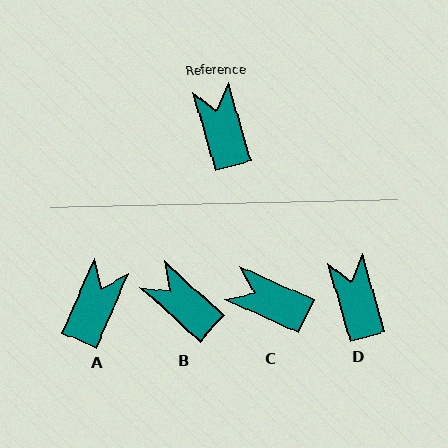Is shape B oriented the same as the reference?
No, it is off by about 32 degrees.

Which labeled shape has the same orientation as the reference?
D.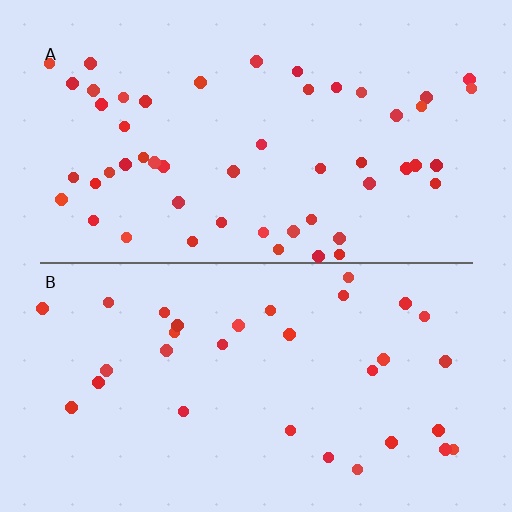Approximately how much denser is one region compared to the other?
Approximately 1.6× — region A over region B.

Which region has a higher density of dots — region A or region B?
A (the top).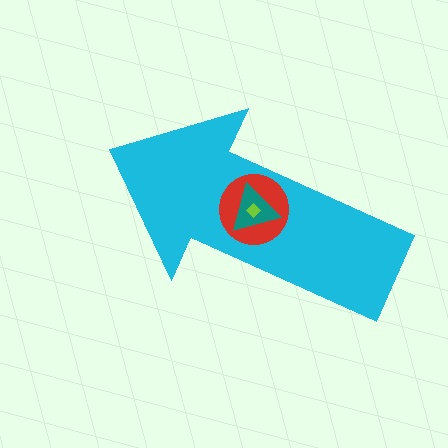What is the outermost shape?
The cyan arrow.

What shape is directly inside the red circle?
The teal triangle.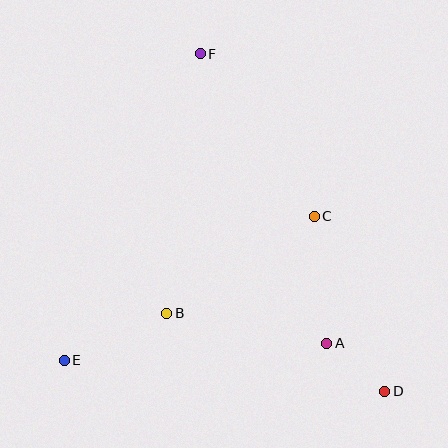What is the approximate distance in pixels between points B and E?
The distance between B and E is approximately 113 pixels.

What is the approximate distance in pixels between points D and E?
The distance between D and E is approximately 322 pixels.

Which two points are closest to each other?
Points A and D are closest to each other.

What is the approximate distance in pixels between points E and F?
The distance between E and F is approximately 336 pixels.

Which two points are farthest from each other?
Points D and F are farthest from each other.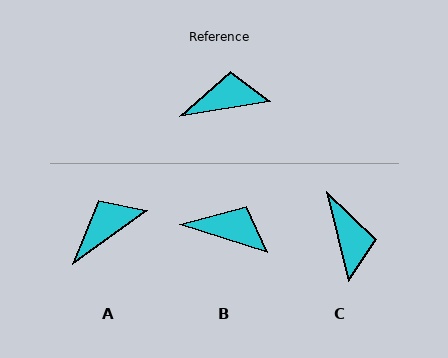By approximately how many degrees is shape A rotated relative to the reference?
Approximately 27 degrees counter-clockwise.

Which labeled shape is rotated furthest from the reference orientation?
C, about 85 degrees away.